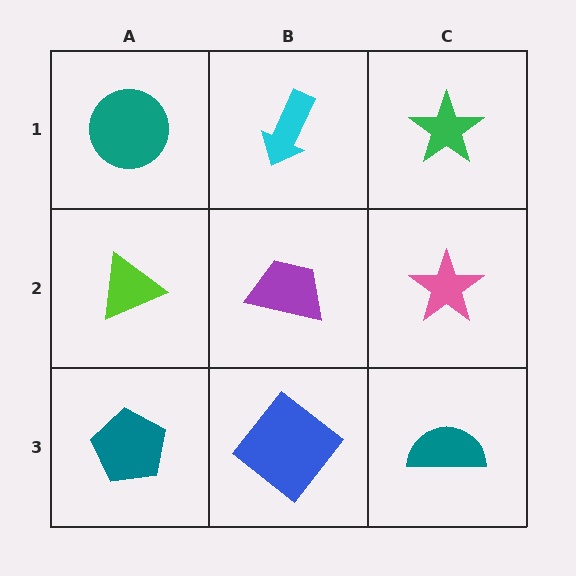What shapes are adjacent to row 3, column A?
A lime triangle (row 2, column A), a blue diamond (row 3, column B).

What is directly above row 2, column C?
A green star.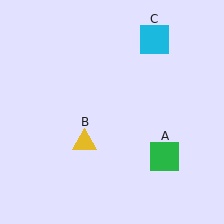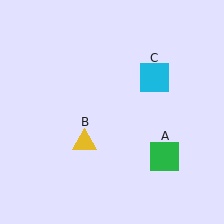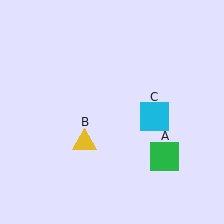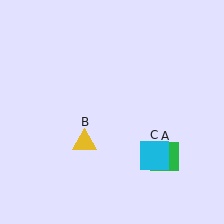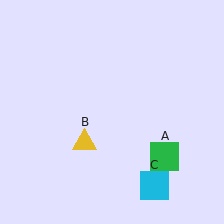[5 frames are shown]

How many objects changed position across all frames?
1 object changed position: cyan square (object C).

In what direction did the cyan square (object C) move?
The cyan square (object C) moved down.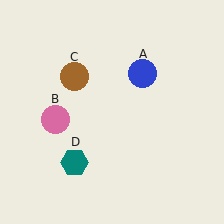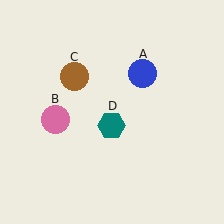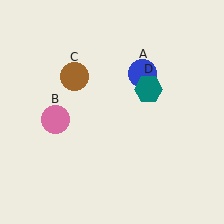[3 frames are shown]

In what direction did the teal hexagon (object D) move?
The teal hexagon (object D) moved up and to the right.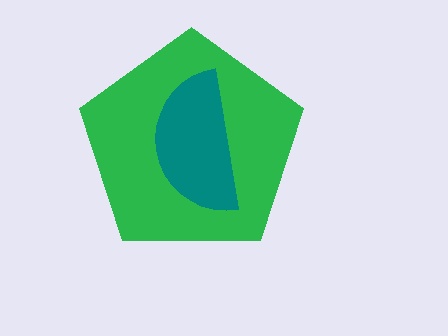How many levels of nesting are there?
2.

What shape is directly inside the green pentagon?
The teal semicircle.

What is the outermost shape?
The green pentagon.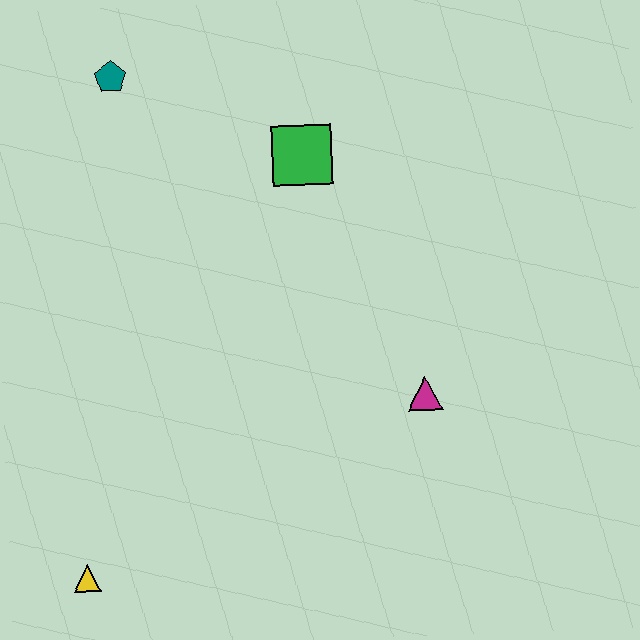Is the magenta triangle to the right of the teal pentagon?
Yes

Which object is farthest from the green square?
The yellow triangle is farthest from the green square.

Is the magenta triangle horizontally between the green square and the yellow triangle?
No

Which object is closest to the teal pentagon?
The green square is closest to the teal pentagon.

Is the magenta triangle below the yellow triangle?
No